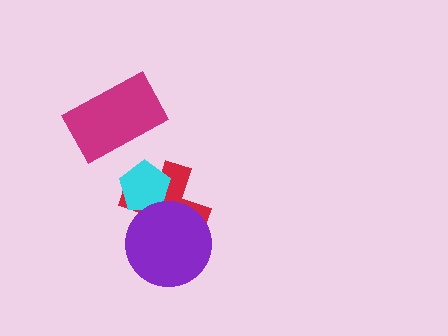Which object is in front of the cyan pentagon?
The purple circle is in front of the cyan pentagon.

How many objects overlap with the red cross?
2 objects overlap with the red cross.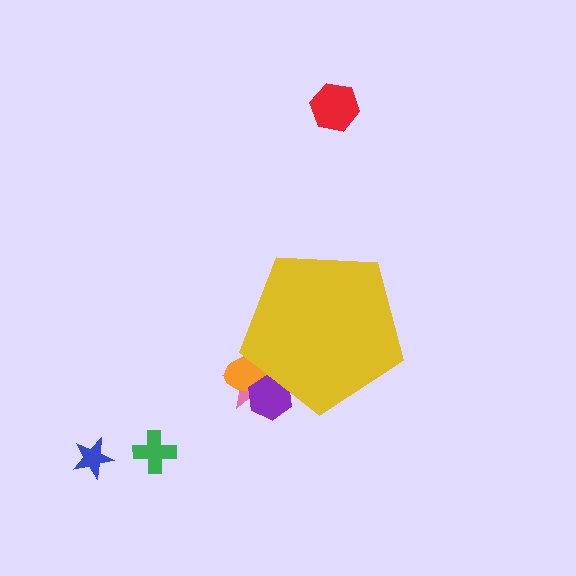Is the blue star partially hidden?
No, the blue star is fully visible.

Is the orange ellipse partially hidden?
Yes, the orange ellipse is partially hidden behind the yellow pentagon.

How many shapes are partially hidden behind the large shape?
3 shapes are partially hidden.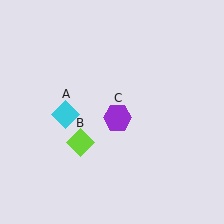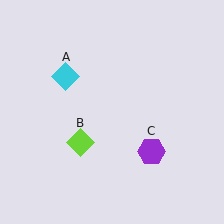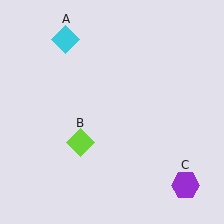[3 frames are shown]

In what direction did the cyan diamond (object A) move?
The cyan diamond (object A) moved up.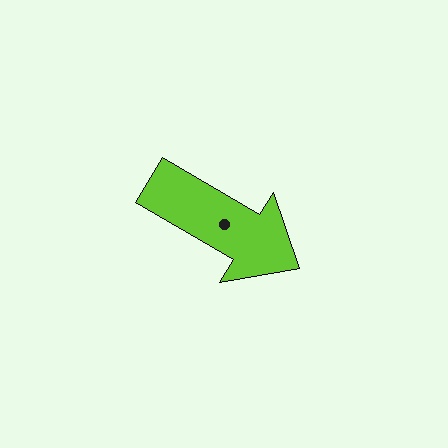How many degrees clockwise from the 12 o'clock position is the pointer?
Approximately 121 degrees.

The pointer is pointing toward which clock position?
Roughly 4 o'clock.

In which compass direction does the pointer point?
Southeast.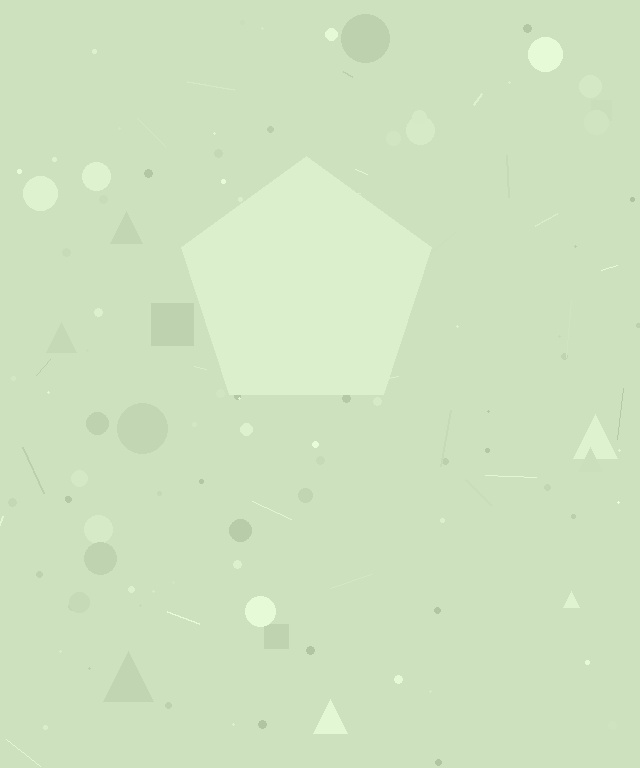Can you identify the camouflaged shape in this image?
The camouflaged shape is a pentagon.